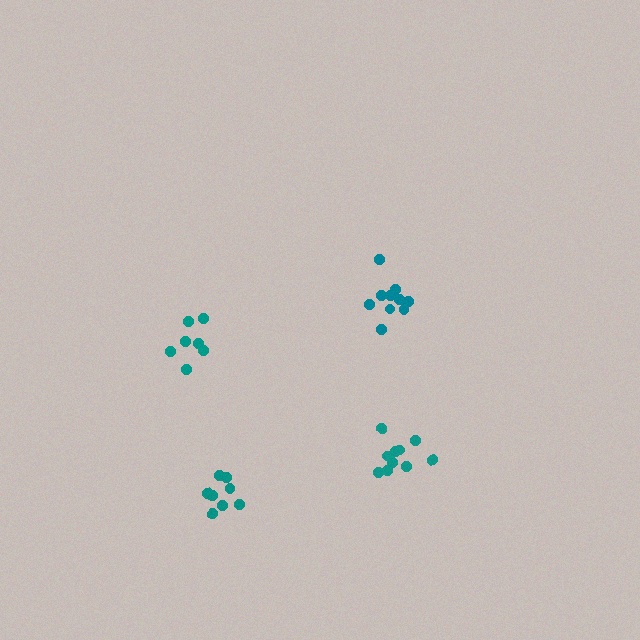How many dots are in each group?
Group 1: 7 dots, Group 2: 10 dots, Group 3: 10 dots, Group 4: 8 dots (35 total).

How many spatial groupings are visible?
There are 4 spatial groupings.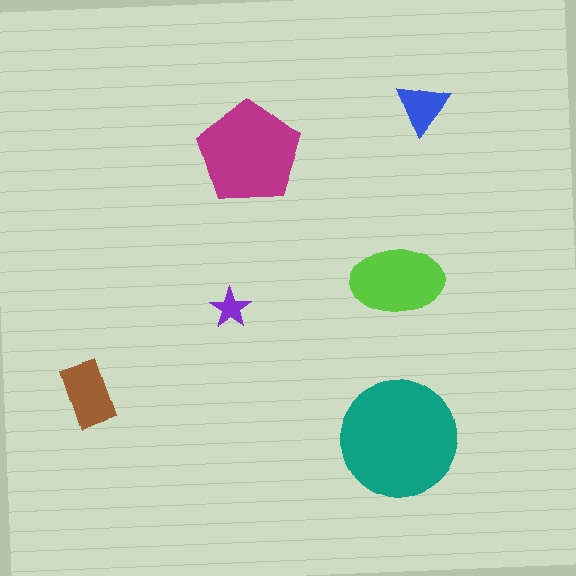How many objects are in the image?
There are 6 objects in the image.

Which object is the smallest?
The purple star.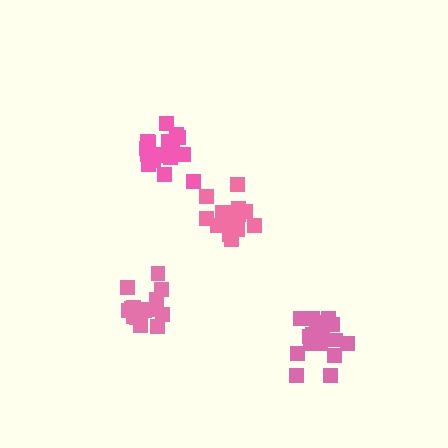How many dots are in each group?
Group 1: 14 dots, Group 2: 19 dots, Group 3: 15 dots, Group 4: 18 dots (66 total).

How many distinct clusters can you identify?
There are 4 distinct clusters.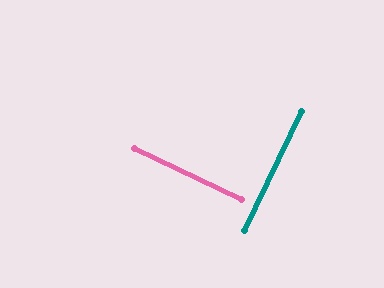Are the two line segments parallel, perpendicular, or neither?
Perpendicular — they meet at approximately 90°.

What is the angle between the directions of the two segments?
Approximately 90 degrees.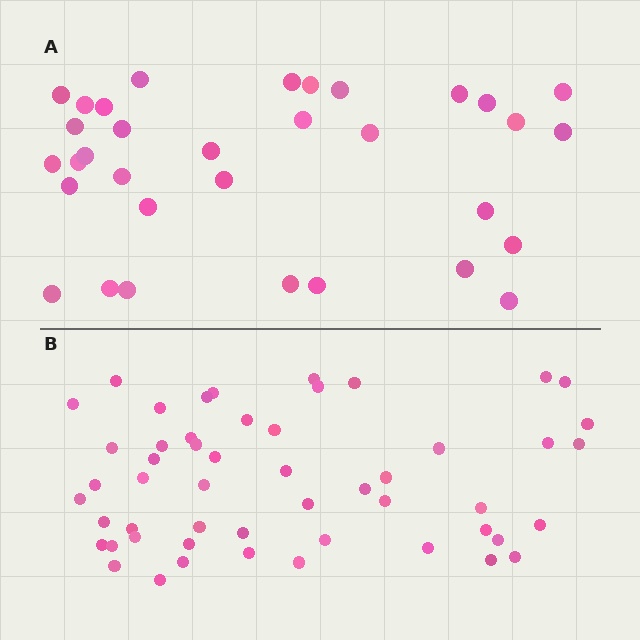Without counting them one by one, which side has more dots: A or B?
Region B (the bottom region) has more dots.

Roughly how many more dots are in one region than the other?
Region B has approximately 20 more dots than region A.